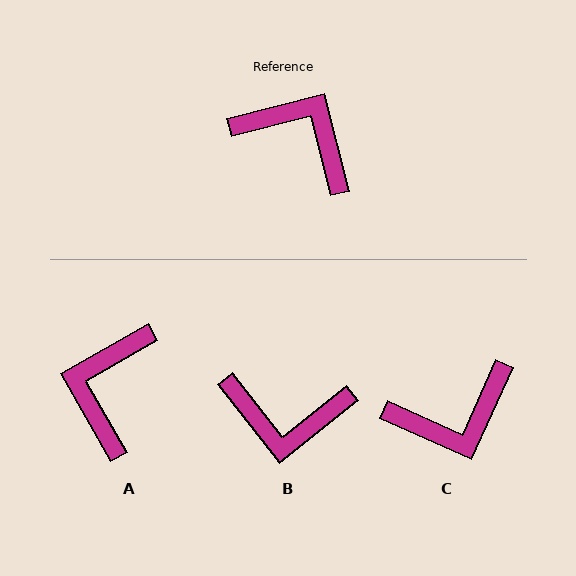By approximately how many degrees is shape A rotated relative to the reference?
Approximately 105 degrees counter-clockwise.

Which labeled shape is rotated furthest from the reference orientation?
B, about 156 degrees away.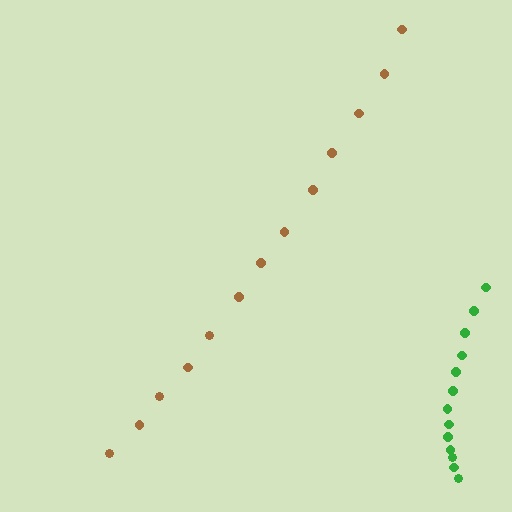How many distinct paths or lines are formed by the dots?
There are 2 distinct paths.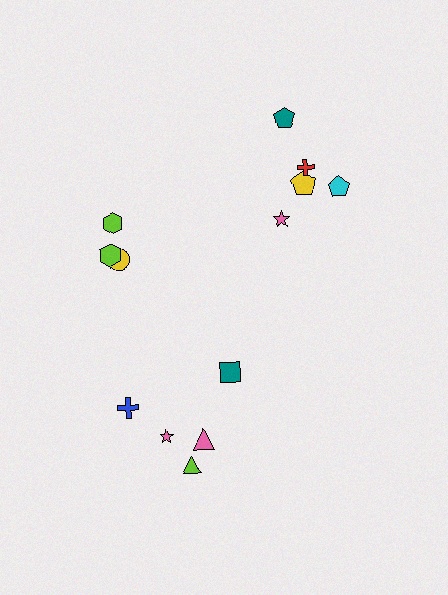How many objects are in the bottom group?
There are 5 objects.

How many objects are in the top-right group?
There are 5 objects.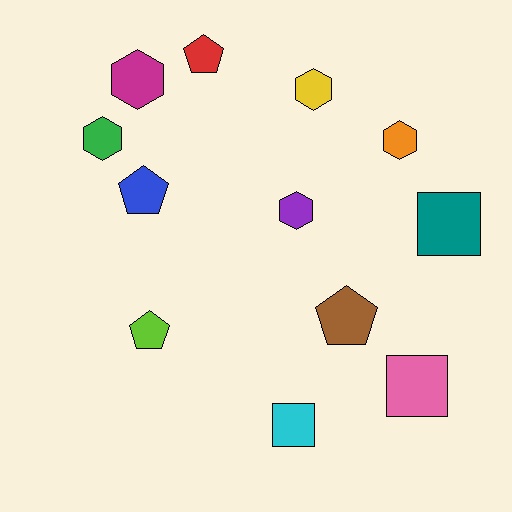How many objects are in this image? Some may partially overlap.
There are 12 objects.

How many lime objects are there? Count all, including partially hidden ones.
There is 1 lime object.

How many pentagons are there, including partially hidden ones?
There are 4 pentagons.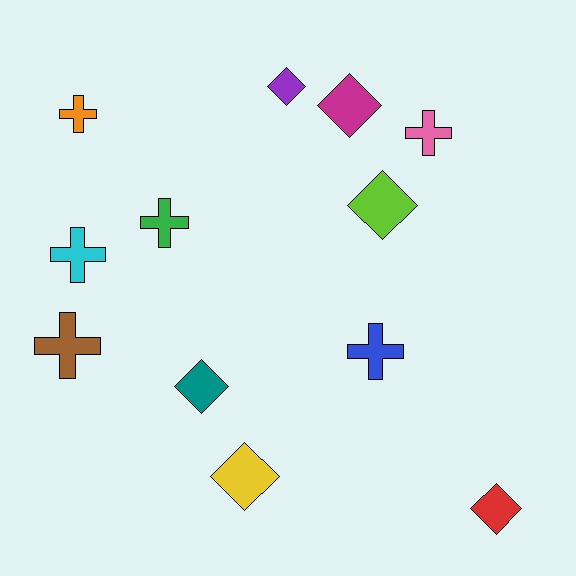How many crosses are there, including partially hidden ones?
There are 6 crosses.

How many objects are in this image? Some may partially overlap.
There are 12 objects.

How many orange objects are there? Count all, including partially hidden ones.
There is 1 orange object.